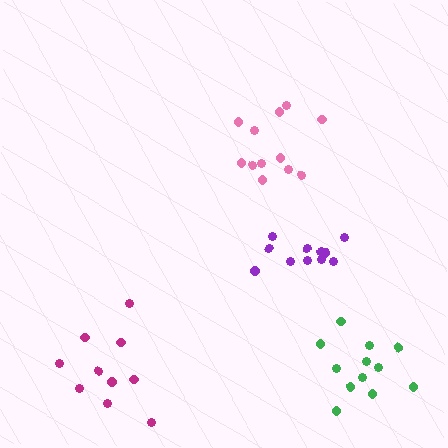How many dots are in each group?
Group 1: 12 dots, Group 2: 11 dots, Group 3: 12 dots, Group 4: 10 dots (45 total).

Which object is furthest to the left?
The magenta cluster is leftmost.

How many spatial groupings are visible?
There are 4 spatial groupings.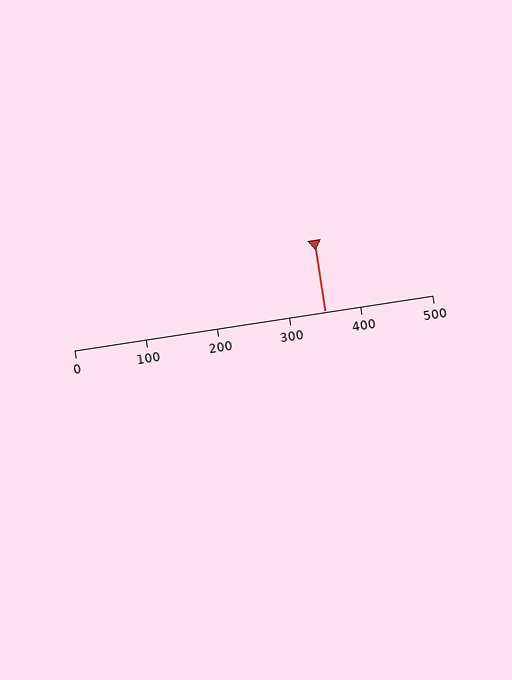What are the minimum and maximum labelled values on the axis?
The axis runs from 0 to 500.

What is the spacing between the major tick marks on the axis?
The major ticks are spaced 100 apart.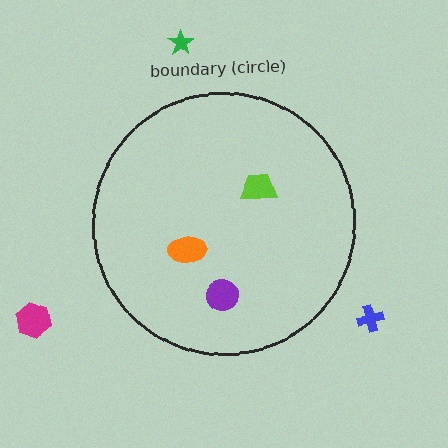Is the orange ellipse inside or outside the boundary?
Inside.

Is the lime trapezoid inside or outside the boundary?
Inside.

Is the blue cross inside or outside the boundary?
Outside.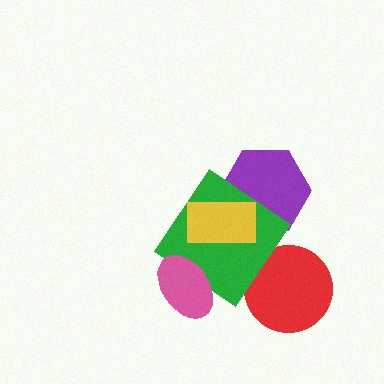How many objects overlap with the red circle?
1 object overlaps with the red circle.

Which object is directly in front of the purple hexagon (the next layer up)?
The green diamond is directly in front of the purple hexagon.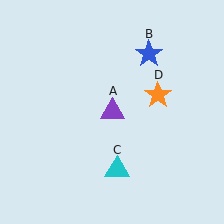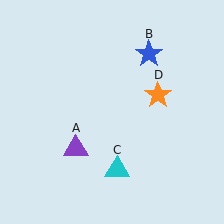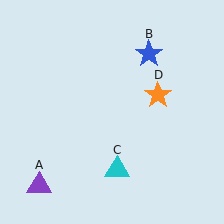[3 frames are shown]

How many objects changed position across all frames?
1 object changed position: purple triangle (object A).